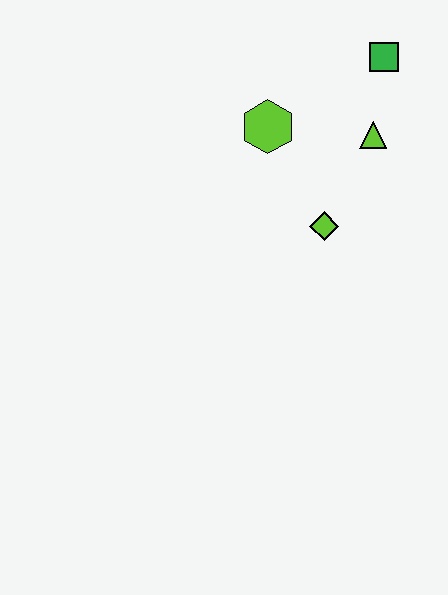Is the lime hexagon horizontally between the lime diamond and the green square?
No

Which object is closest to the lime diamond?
The lime triangle is closest to the lime diamond.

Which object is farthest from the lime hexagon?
The green square is farthest from the lime hexagon.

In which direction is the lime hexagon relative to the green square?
The lime hexagon is to the left of the green square.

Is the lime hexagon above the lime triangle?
Yes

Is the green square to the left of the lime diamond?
No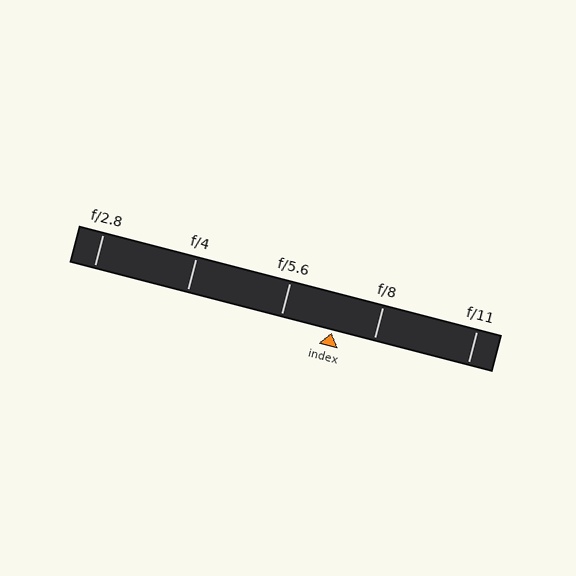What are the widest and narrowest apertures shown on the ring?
The widest aperture shown is f/2.8 and the narrowest is f/11.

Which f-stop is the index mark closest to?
The index mark is closest to f/8.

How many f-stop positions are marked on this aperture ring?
There are 5 f-stop positions marked.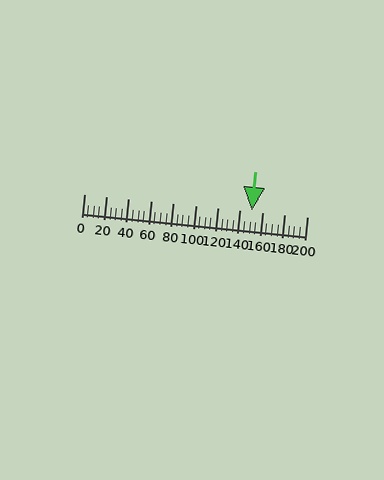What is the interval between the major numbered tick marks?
The major tick marks are spaced 20 units apart.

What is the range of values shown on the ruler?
The ruler shows values from 0 to 200.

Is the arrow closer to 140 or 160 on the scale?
The arrow is closer to 160.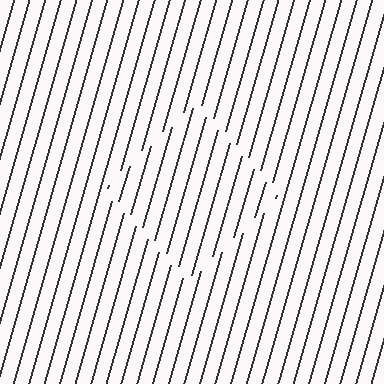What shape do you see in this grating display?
An illusory square. The interior of the shape contains the same grating, shifted by half a period — the contour is defined by the phase discontinuity where line-ends from the inner and outer gratings abut.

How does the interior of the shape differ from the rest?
The interior of the shape contains the same grating, shifted by half a period — the contour is defined by the phase discontinuity where line-ends from the inner and outer gratings abut.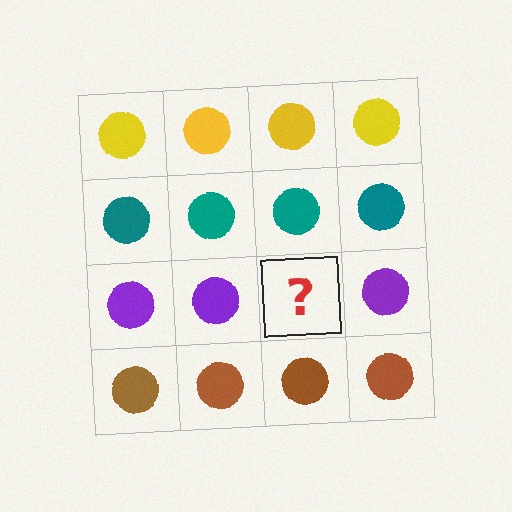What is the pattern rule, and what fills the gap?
The rule is that each row has a consistent color. The gap should be filled with a purple circle.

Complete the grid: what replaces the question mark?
The question mark should be replaced with a purple circle.